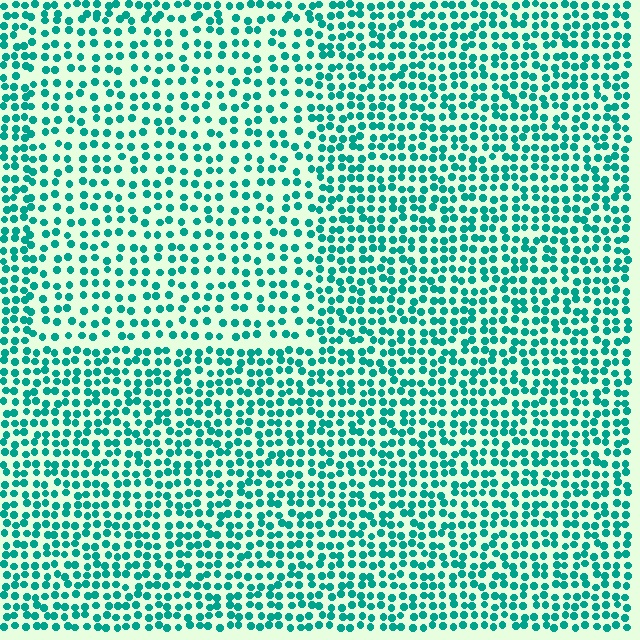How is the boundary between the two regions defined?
The boundary is defined by a change in element density (approximately 1.5x ratio). All elements are the same color, size, and shape.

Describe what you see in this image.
The image contains small teal elements arranged at two different densities. A rectangle-shaped region is visible where the elements are less densely packed than the surrounding area.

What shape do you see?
I see a rectangle.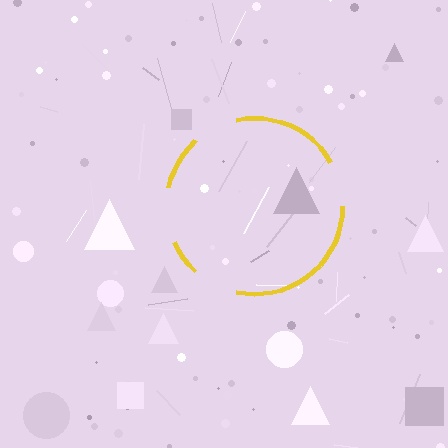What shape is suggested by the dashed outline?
The dashed outline suggests a circle.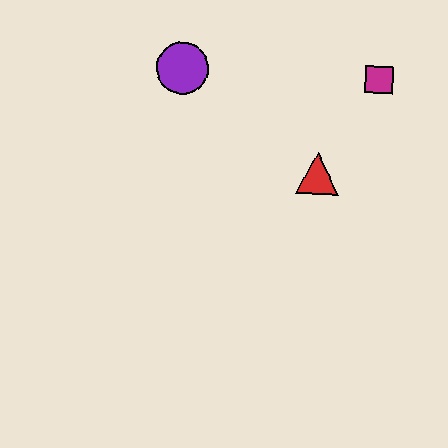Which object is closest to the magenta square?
The red triangle is closest to the magenta square.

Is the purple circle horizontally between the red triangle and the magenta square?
No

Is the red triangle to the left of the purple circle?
No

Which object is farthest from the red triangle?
The purple circle is farthest from the red triangle.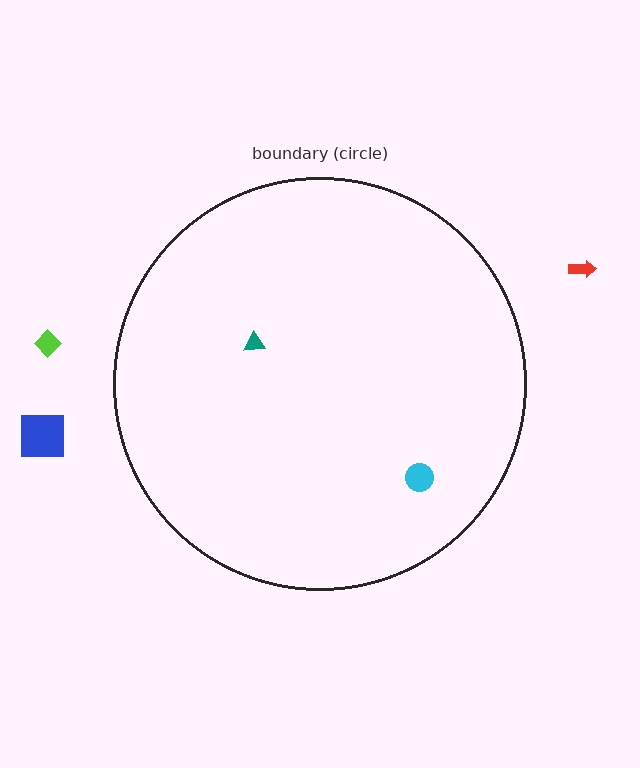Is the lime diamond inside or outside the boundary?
Outside.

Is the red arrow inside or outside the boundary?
Outside.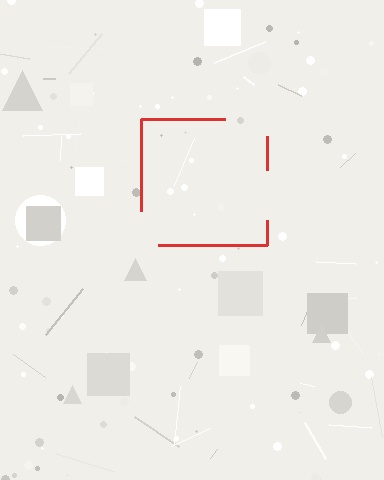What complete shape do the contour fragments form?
The contour fragments form a square.